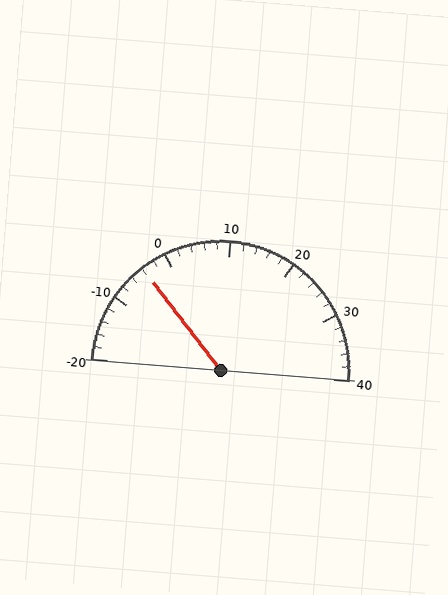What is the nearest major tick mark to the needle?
The nearest major tick mark is 0.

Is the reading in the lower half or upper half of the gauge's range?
The reading is in the lower half of the range (-20 to 40).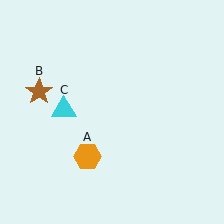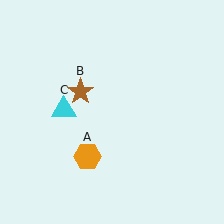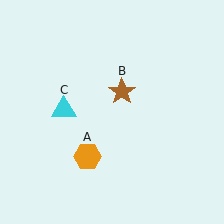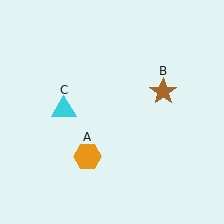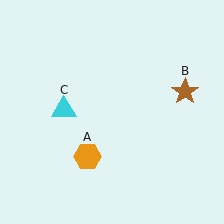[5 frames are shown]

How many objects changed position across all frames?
1 object changed position: brown star (object B).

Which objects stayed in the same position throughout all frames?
Orange hexagon (object A) and cyan triangle (object C) remained stationary.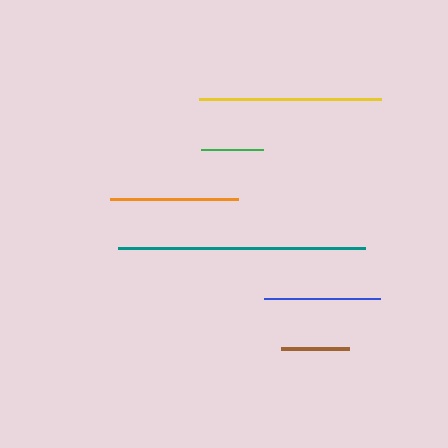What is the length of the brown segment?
The brown segment is approximately 68 pixels long.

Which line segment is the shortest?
The green line is the shortest at approximately 61 pixels.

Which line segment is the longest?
The teal line is the longest at approximately 247 pixels.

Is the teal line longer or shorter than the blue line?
The teal line is longer than the blue line.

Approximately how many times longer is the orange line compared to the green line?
The orange line is approximately 2.1 times the length of the green line.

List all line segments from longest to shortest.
From longest to shortest: teal, yellow, orange, blue, brown, green.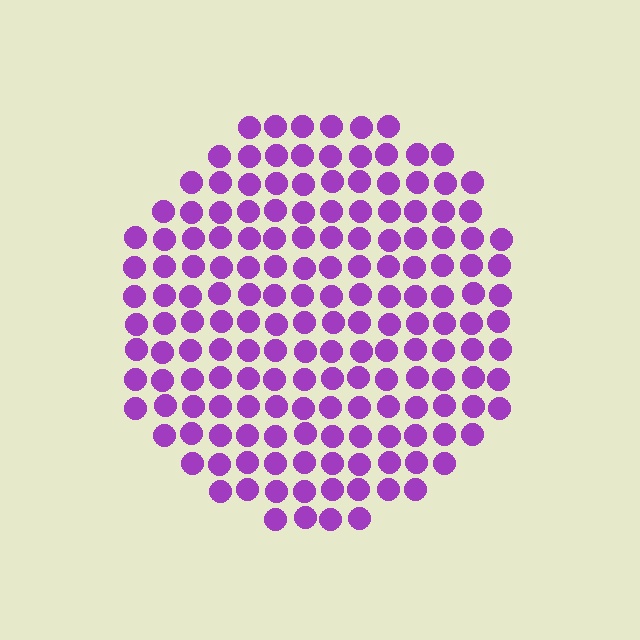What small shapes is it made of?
It is made of small circles.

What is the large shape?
The large shape is a circle.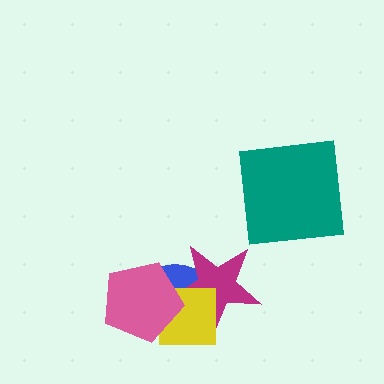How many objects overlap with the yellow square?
3 objects overlap with the yellow square.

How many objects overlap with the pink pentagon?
3 objects overlap with the pink pentagon.